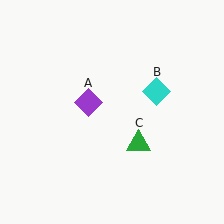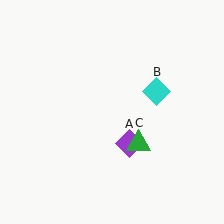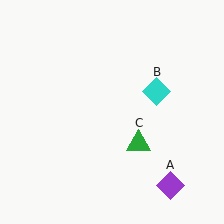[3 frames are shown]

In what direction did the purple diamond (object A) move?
The purple diamond (object A) moved down and to the right.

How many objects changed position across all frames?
1 object changed position: purple diamond (object A).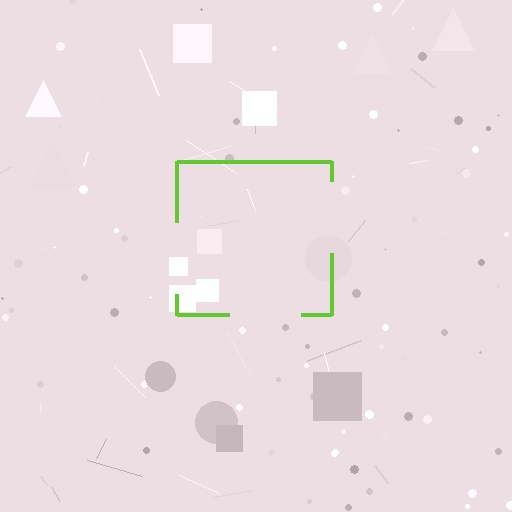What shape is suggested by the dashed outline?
The dashed outline suggests a square.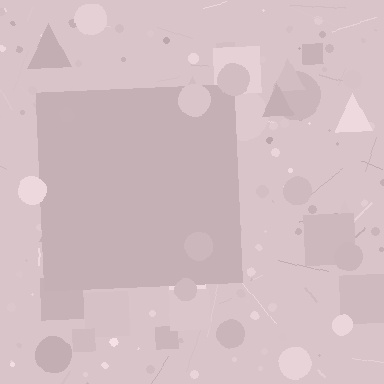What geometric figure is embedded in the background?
A square is embedded in the background.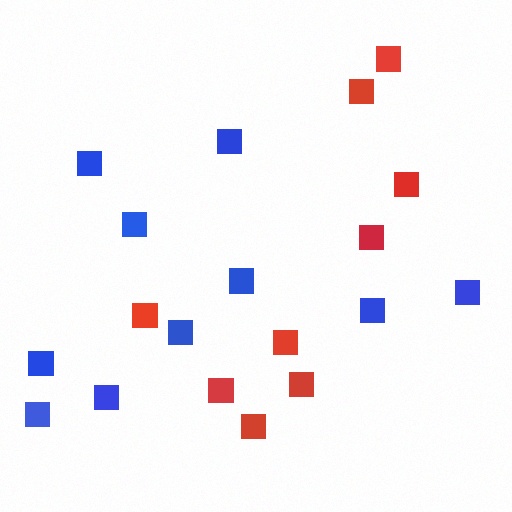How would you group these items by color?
There are 2 groups: one group of blue squares (10) and one group of red squares (9).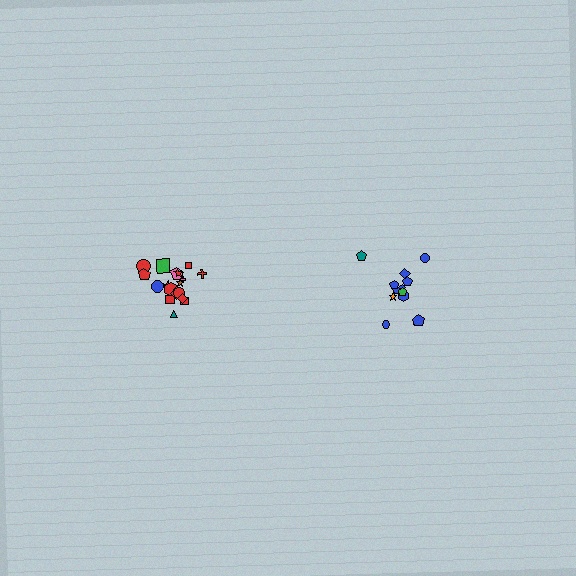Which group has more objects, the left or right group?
The left group.